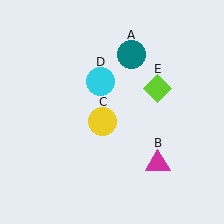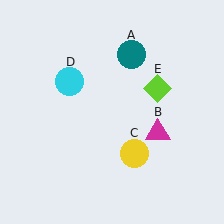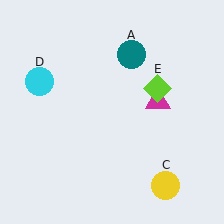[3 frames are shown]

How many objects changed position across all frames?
3 objects changed position: magenta triangle (object B), yellow circle (object C), cyan circle (object D).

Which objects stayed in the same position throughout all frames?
Teal circle (object A) and lime diamond (object E) remained stationary.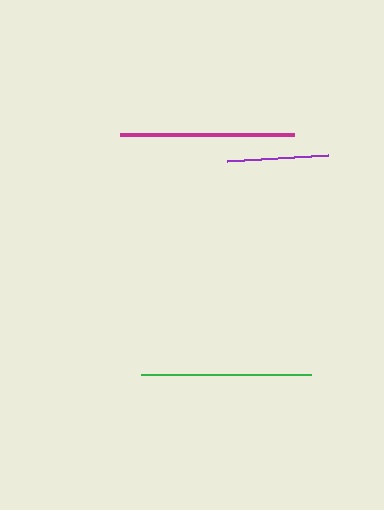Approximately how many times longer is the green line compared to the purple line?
The green line is approximately 1.7 times the length of the purple line.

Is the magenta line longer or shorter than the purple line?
The magenta line is longer than the purple line.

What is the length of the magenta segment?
The magenta segment is approximately 174 pixels long.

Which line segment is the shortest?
The purple line is the shortest at approximately 101 pixels.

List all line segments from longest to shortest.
From longest to shortest: magenta, green, purple.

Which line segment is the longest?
The magenta line is the longest at approximately 174 pixels.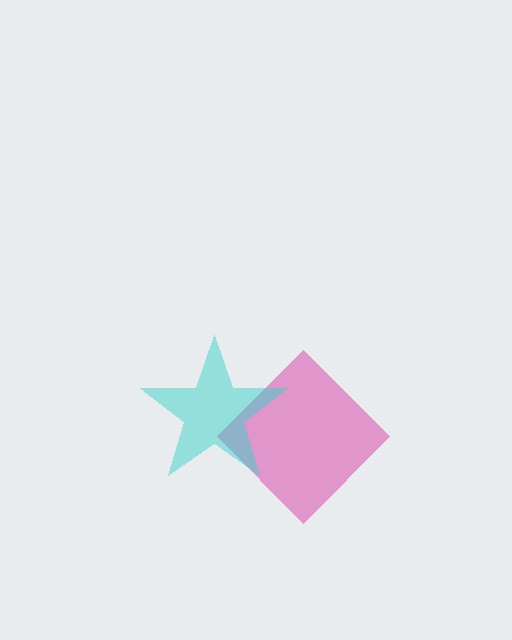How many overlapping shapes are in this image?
There are 2 overlapping shapes in the image.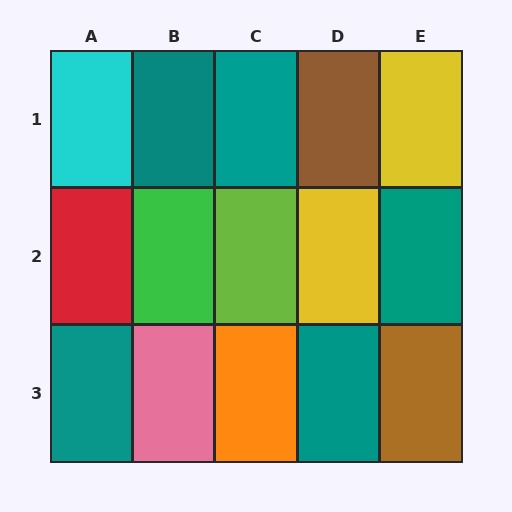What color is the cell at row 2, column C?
Lime.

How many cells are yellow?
2 cells are yellow.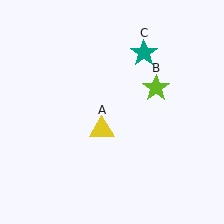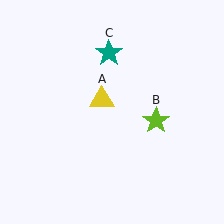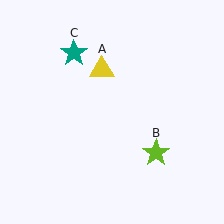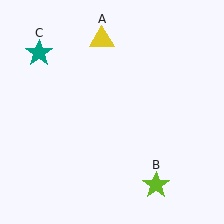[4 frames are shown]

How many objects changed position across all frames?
3 objects changed position: yellow triangle (object A), lime star (object B), teal star (object C).